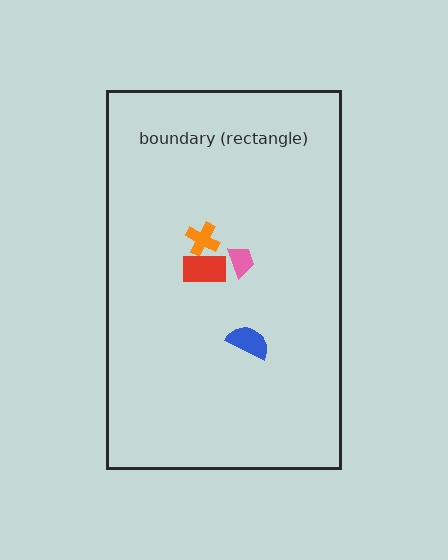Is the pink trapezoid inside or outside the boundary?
Inside.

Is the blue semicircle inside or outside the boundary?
Inside.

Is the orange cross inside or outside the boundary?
Inside.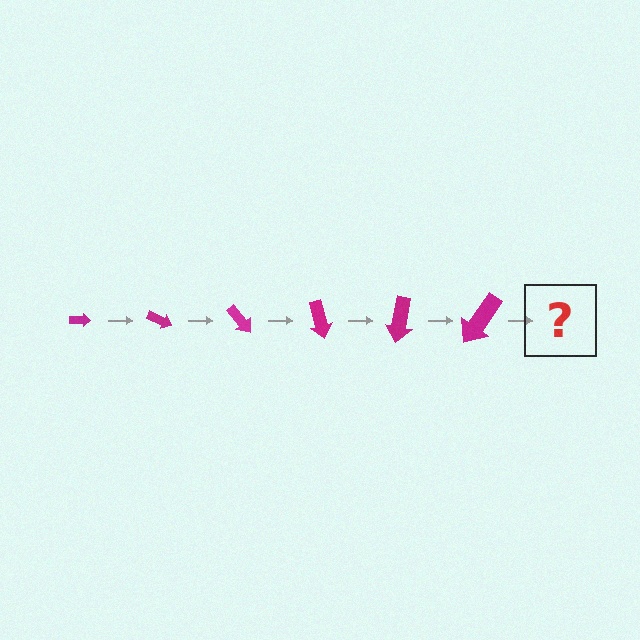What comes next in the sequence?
The next element should be an arrow, larger than the previous one and rotated 150 degrees from the start.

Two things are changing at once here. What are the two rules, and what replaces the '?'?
The two rules are that the arrow grows larger each step and it rotates 25 degrees each step. The '?' should be an arrow, larger than the previous one and rotated 150 degrees from the start.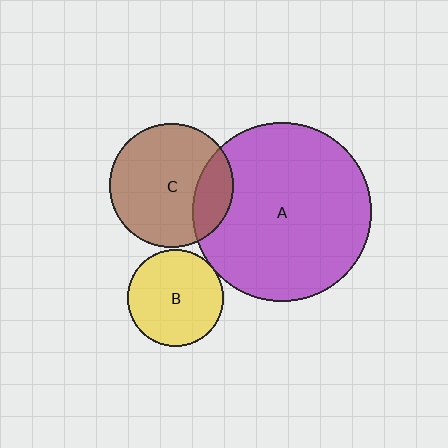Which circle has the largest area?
Circle A (purple).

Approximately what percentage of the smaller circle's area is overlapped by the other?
Approximately 5%.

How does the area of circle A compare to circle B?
Approximately 3.4 times.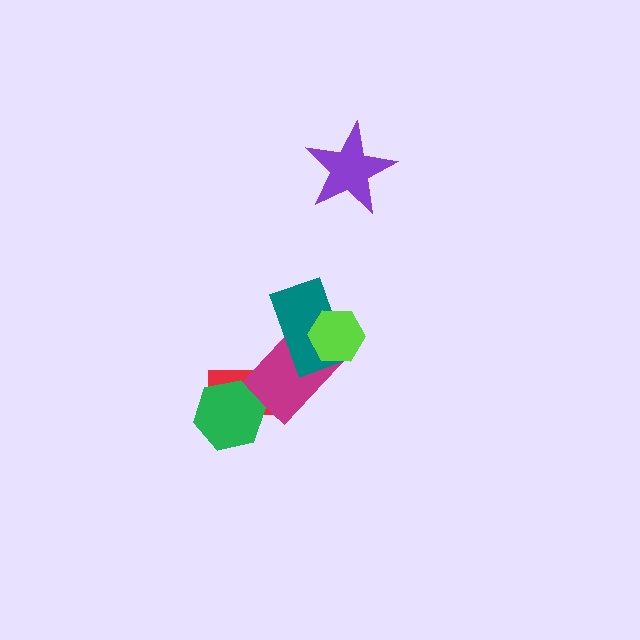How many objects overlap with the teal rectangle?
2 objects overlap with the teal rectangle.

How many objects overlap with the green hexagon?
1 object overlaps with the green hexagon.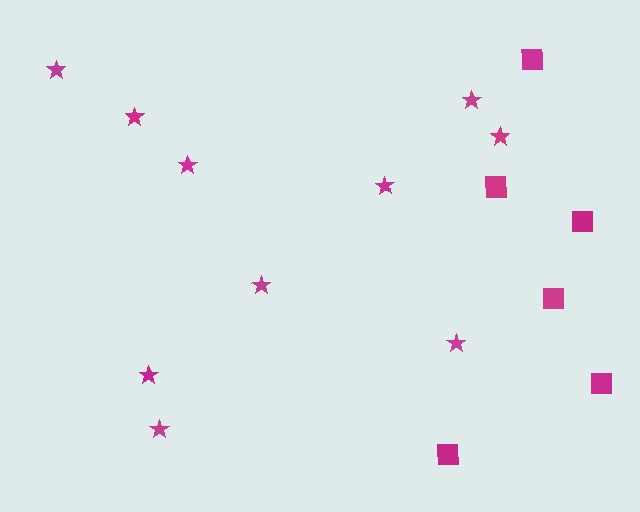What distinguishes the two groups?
There are 2 groups: one group of squares (6) and one group of stars (10).